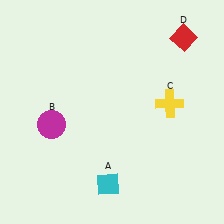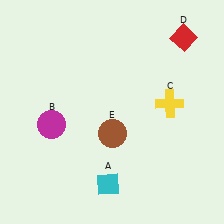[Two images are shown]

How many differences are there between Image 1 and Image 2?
There is 1 difference between the two images.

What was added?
A brown circle (E) was added in Image 2.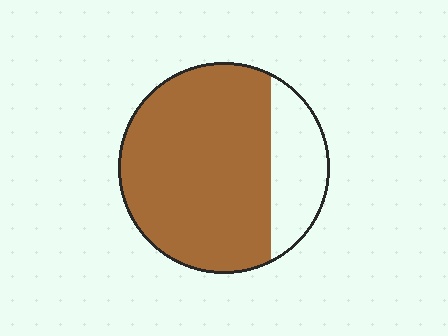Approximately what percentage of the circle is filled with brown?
Approximately 75%.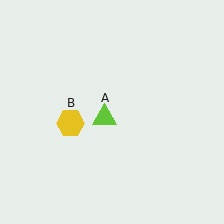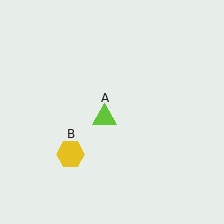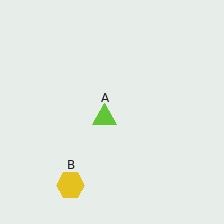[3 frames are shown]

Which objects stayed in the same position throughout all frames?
Lime triangle (object A) remained stationary.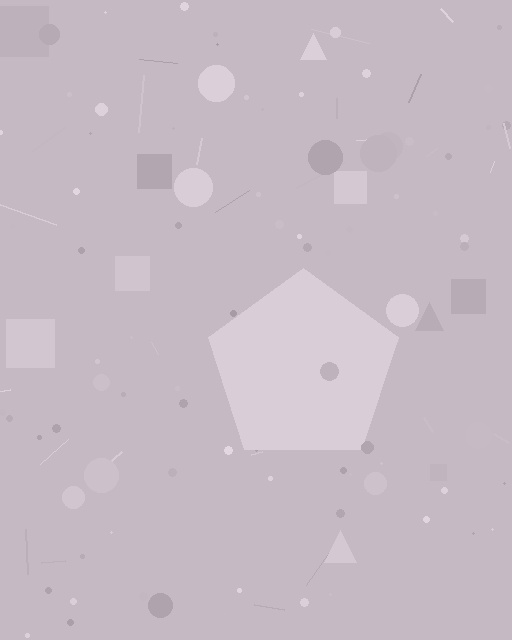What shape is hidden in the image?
A pentagon is hidden in the image.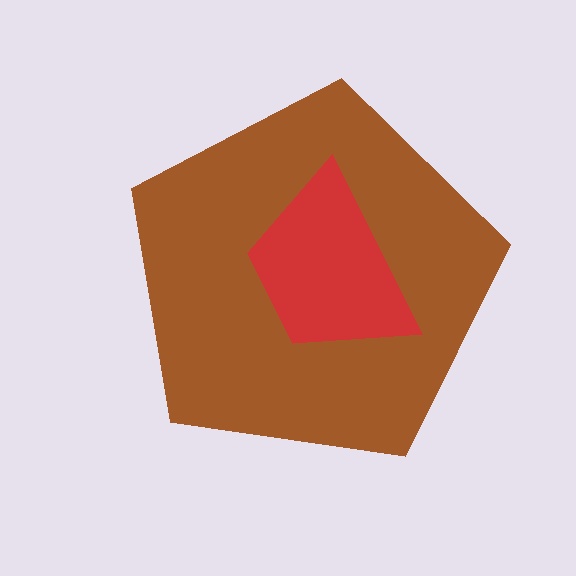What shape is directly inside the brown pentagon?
The red trapezoid.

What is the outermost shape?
The brown pentagon.